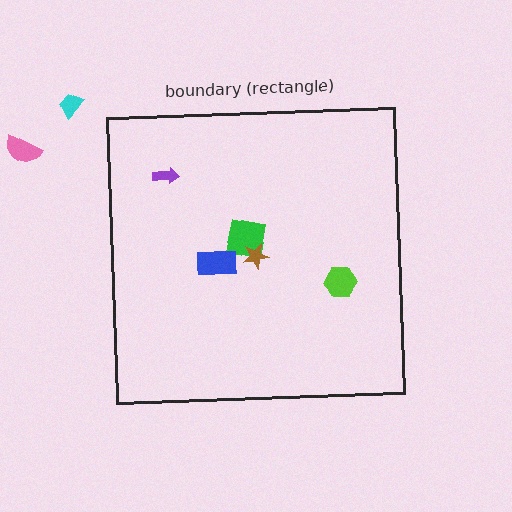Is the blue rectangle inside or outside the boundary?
Inside.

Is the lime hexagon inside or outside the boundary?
Inside.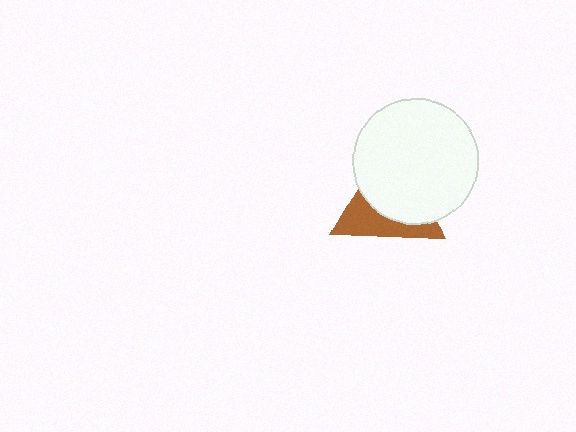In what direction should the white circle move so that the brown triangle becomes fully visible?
The white circle should move toward the upper-right. That is the shortest direction to clear the overlap and leave the brown triangle fully visible.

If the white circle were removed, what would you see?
You would see the complete brown triangle.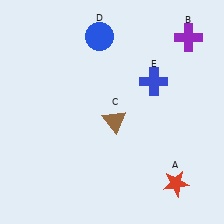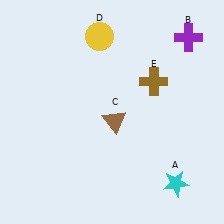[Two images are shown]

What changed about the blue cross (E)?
In Image 1, E is blue. In Image 2, it changed to brown.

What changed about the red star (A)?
In Image 1, A is red. In Image 2, it changed to cyan.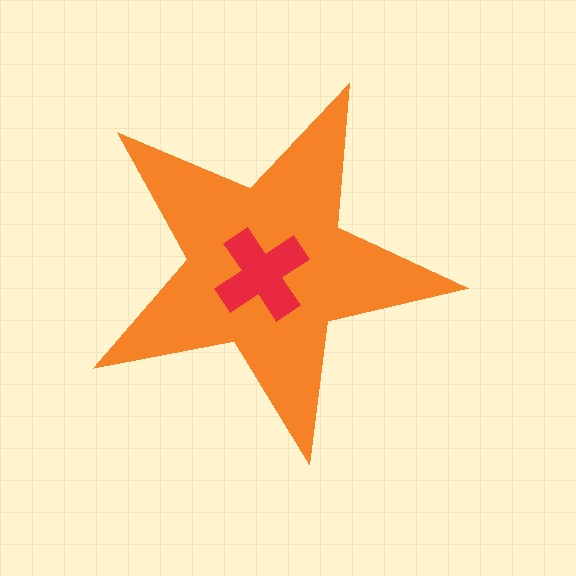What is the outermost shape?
The orange star.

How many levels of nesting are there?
2.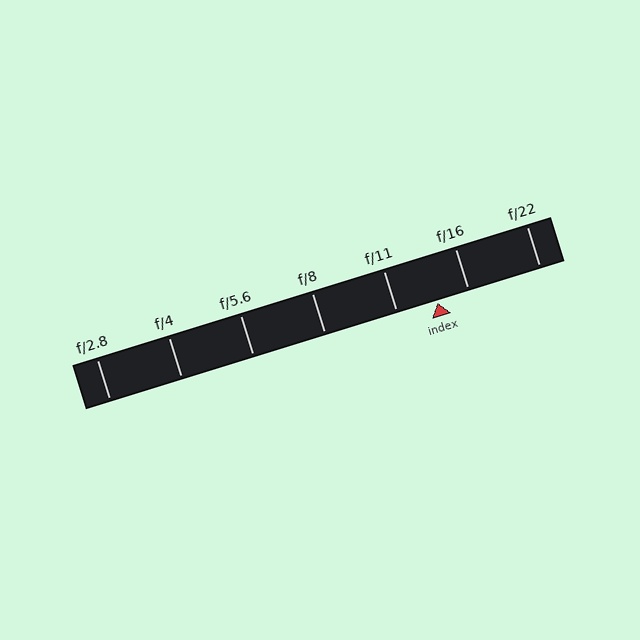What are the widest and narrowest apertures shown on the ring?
The widest aperture shown is f/2.8 and the narrowest is f/22.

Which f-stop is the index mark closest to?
The index mark is closest to f/16.